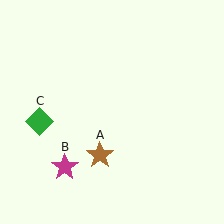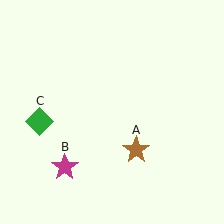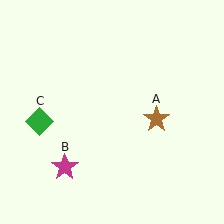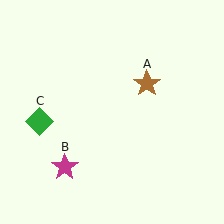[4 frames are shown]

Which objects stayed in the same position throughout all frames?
Magenta star (object B) and green diamond (object C) remained stationary.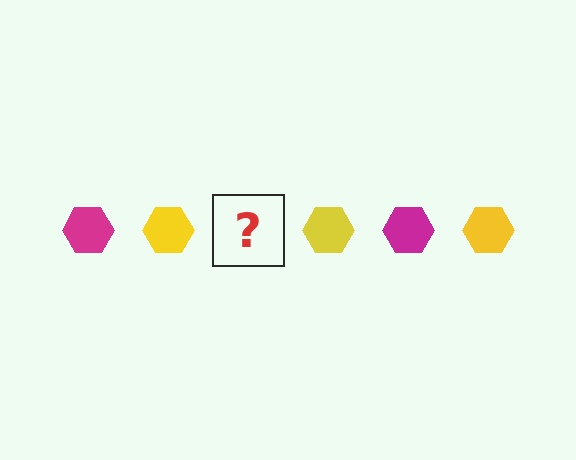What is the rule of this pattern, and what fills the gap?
The rule is that the pattern cycles through magenta, yellow hexagons. The gap should be filled with a magenta hexagon.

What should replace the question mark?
The question mark should be replaced with a magenta hexagon.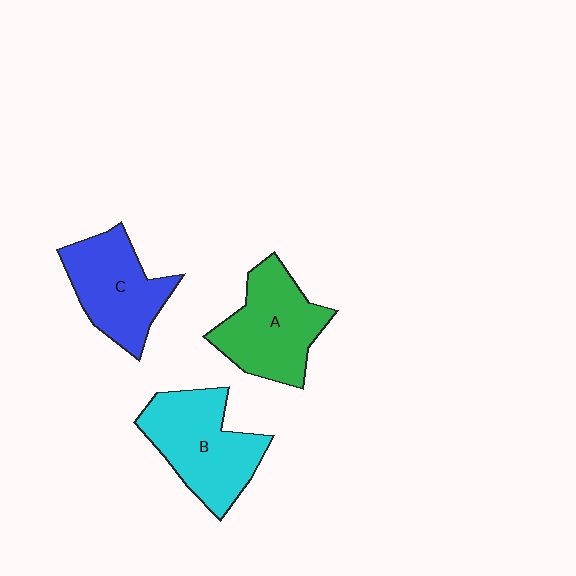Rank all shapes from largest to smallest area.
From largest to smallest: B (cyan), A (green), C (blue).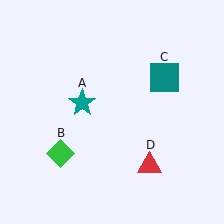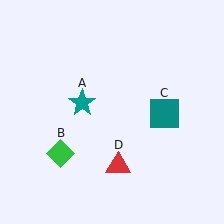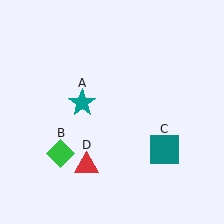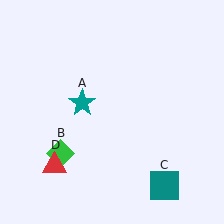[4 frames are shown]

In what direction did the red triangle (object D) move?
The red triangle (object D) moved left.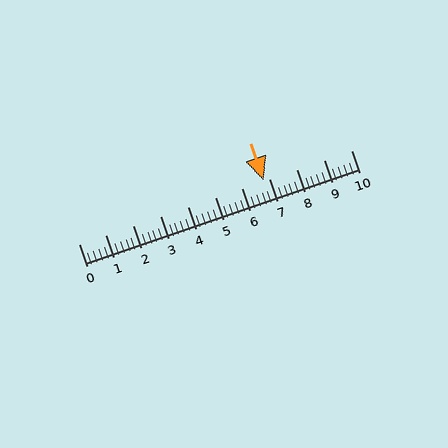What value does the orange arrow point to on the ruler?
The orange arrow points to approximately 6.8.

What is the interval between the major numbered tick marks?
The major tick marks are spaced 1 units apart.